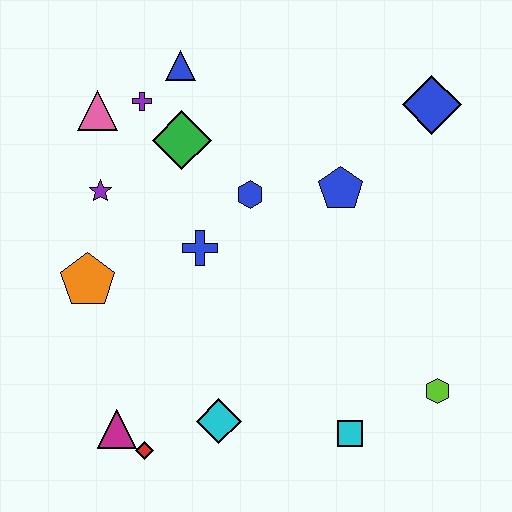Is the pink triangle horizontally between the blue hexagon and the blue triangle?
No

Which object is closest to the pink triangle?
The purple cross is closest to the pink triangle.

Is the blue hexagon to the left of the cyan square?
Yes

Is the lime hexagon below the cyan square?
No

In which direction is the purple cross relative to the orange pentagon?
The purple cross is above the orange pentagon.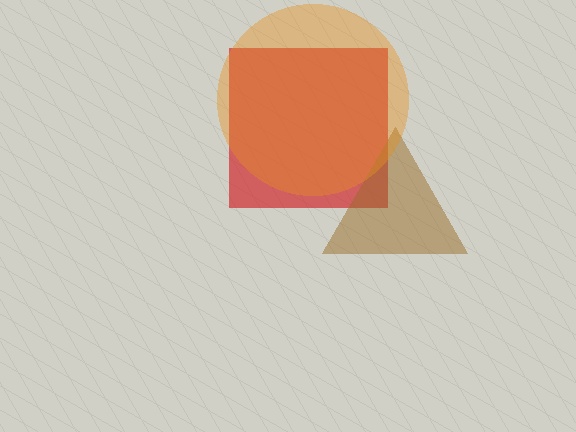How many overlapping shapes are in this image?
There are 3 overlapping shapes in the image.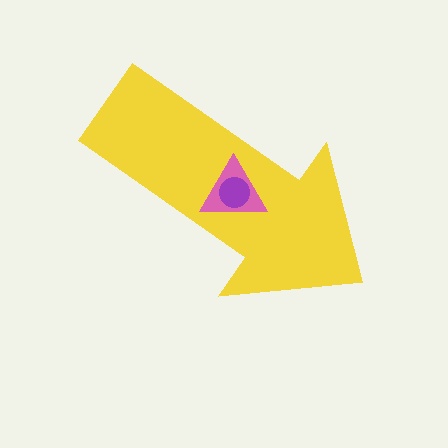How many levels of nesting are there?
3.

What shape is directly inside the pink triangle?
The purple circle.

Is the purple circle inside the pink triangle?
Yes.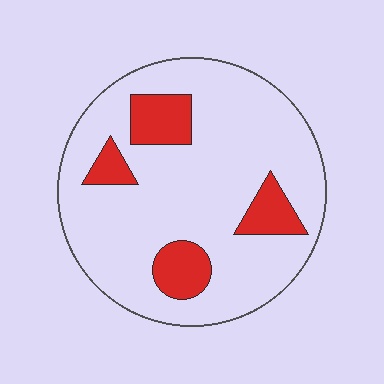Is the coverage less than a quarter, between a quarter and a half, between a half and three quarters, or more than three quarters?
Less than a quarter.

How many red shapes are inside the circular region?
4.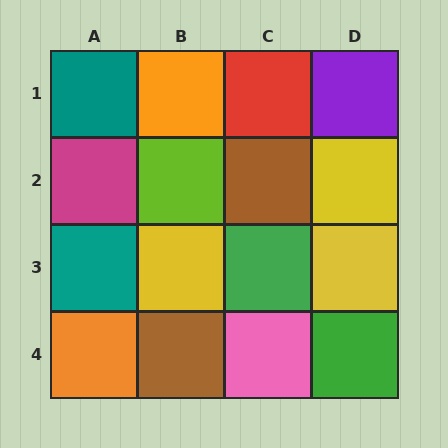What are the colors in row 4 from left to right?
Orange, brown, pink, green.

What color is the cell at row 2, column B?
Lime.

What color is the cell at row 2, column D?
Yellow.